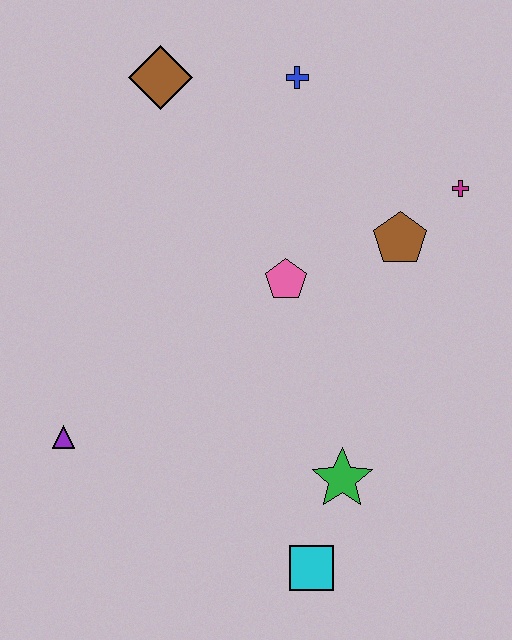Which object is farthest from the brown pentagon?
The purple triangle is farthest from the brown pentagon.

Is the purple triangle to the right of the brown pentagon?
No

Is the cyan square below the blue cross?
Yes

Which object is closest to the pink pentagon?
The brown pentagon is closest to the pink pentagon.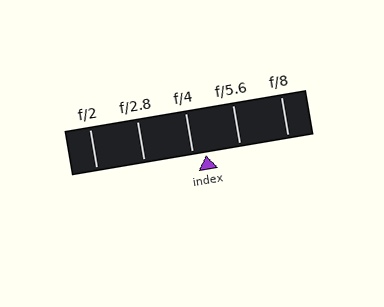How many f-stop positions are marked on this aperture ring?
There are 5 f-stop positions marked.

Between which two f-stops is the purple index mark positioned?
The index mark is between f/4 and f/5.6.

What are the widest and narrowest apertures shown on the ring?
The widest aperture shown is f/2 and the narrowest is f/8.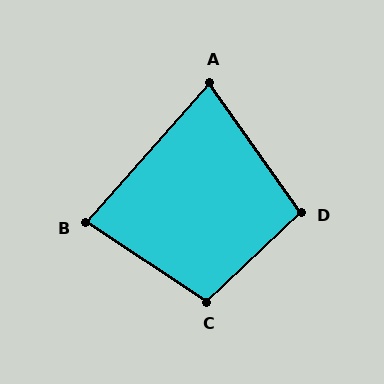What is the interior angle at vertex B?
Approximately 82 degrees (acute).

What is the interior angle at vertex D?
Approximately 98 degrees (obtuse).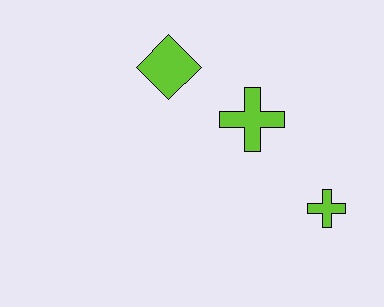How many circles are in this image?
There are no circles.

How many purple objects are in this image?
There are no purple objects.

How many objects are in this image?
There are 3 objects.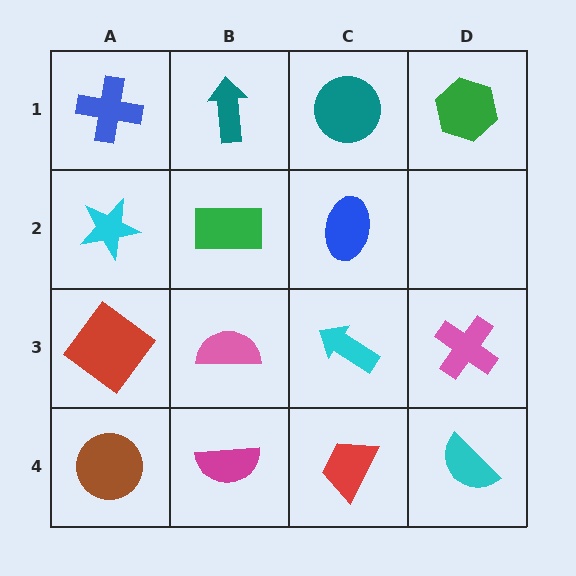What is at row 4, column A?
A brown circle.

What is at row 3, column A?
A red diamond.